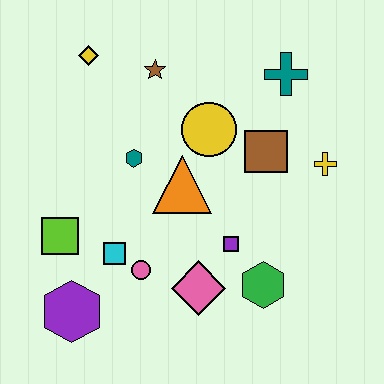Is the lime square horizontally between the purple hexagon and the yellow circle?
No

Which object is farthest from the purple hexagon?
The teal cross is farthest from the purple hexagon.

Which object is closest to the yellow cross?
The brown square is closest to the yellow cross.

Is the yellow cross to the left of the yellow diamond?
No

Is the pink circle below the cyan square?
Yes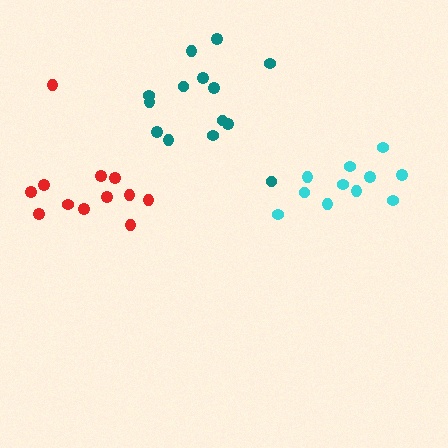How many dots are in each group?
Group 1: 14 dots, Group 2: 11 dots, Group 3: 12 dots (37 total).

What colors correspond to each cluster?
The clusters are colored: teal, cyan, red.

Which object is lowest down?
The cyan cluster is bottommost.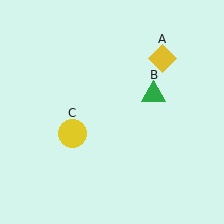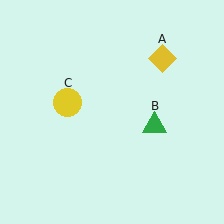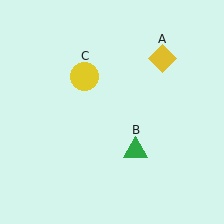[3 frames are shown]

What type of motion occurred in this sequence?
The green triangle (object B), yellow circle (object C) rotated clockwise around the center of the scene.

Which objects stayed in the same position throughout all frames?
Yellow diamond (object A) remained stationary.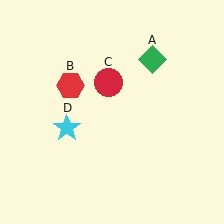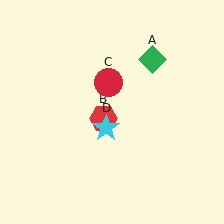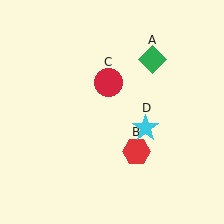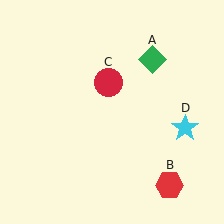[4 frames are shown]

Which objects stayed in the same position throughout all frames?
Green diamond (object A) and red circle (object C) remained stationary.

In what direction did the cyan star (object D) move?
The cyan star (object D) moved right.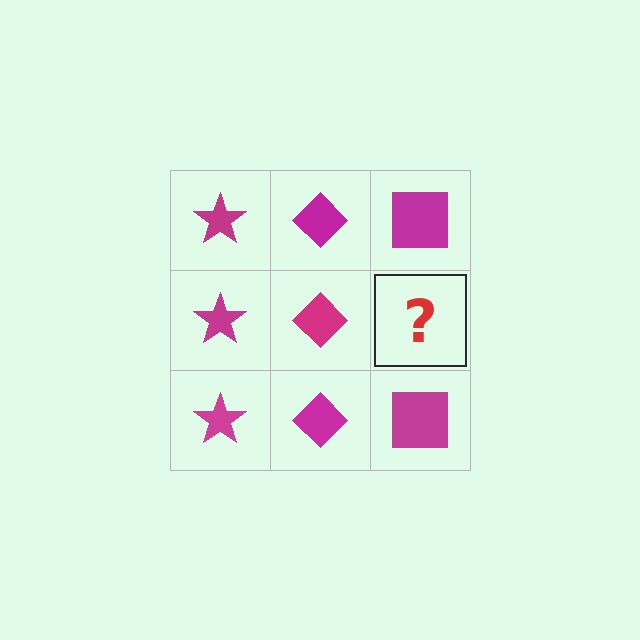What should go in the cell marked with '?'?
The missing cell should contain a magenta square.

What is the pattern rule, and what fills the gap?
The rule is that each column has a consistent shape. The gap should be filled with a magenta square.